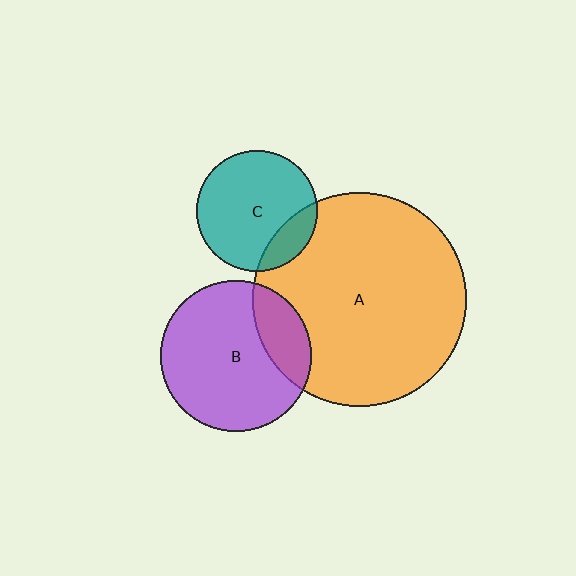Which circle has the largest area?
Circle A (orange).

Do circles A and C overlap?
Yes.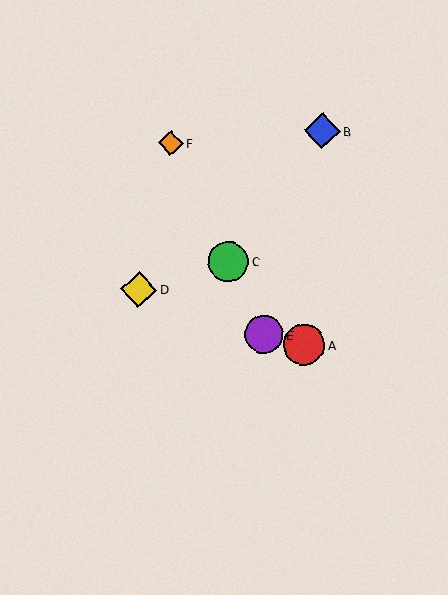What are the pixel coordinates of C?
Object C is at (228, 261).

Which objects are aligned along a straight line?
Objects C, E, F are aligned along a straight line.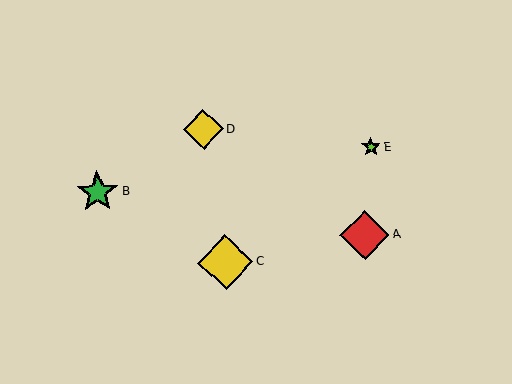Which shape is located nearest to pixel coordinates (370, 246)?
The red diamond (labeled A) at (365, 235) is nearest to that location.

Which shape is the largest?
The yellow diamond (labeled C) is the largest.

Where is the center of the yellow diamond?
The center of the yellow diamond is at (203, 129).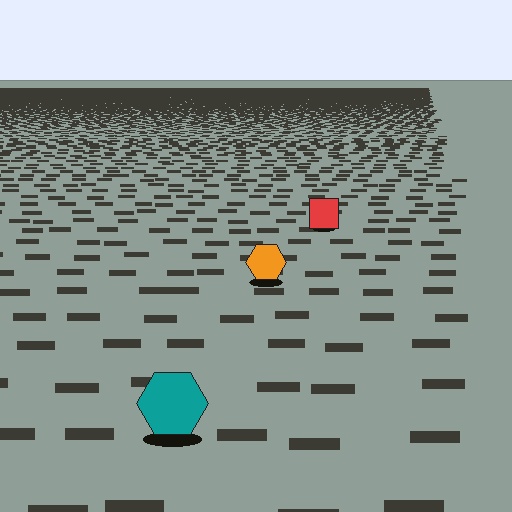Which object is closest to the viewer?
The teal hexagon is closest. The texture marks near it are larger and more spread out.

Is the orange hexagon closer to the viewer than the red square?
Yes. The orange hexagon is closer — you can tell from the texture gradient: the ground texture is coarser near it.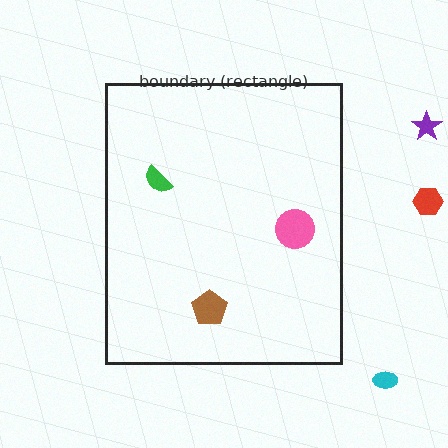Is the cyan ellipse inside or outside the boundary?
Outside.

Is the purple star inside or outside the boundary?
Outside.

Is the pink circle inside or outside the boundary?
Inside.